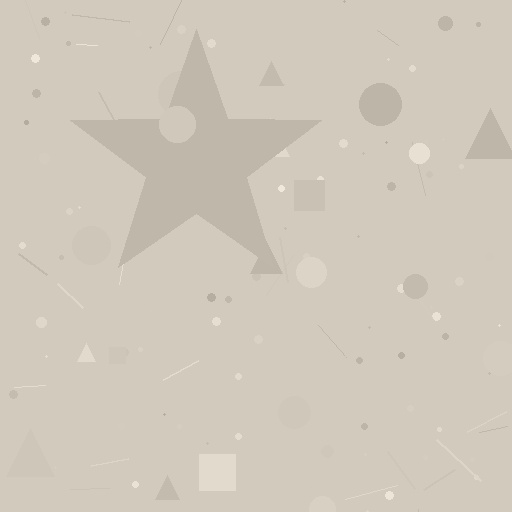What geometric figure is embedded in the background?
A star is embedded in the background.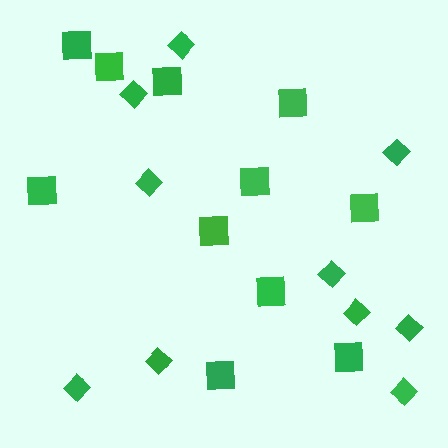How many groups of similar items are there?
There are 2 groups: one group of diamonds (10) and one group of squares (11).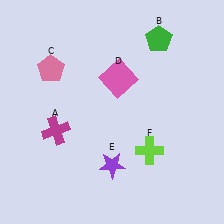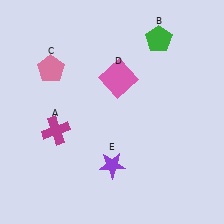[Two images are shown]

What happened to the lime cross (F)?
The lime cross (F) was removed in Image 2. It was in the bottom-right area of Image 1.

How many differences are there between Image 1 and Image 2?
There is 1 difference between the two images.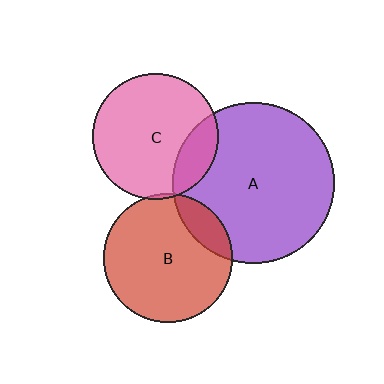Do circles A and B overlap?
Yes.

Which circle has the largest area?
Circle A (purple).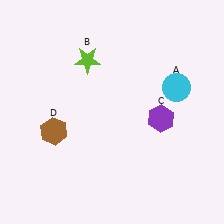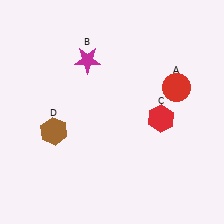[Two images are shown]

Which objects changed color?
A changed from cyan to red. B changed from lime to magenta. C changed from purple to red.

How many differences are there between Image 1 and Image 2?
There are 3 differences between the two images.